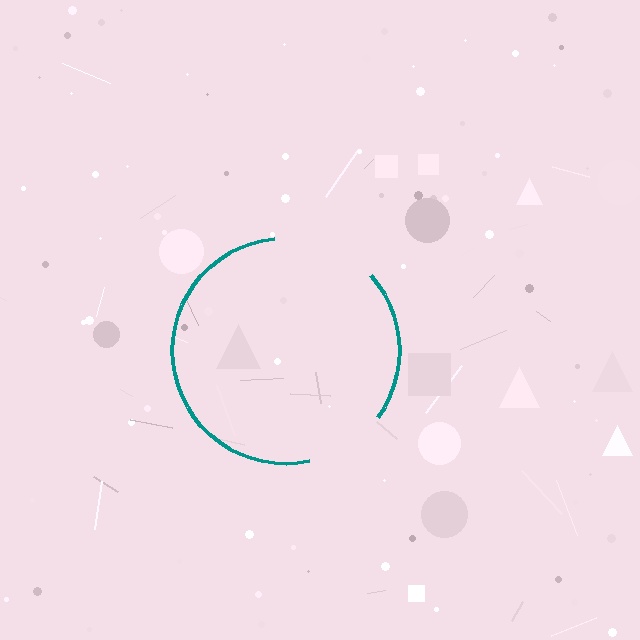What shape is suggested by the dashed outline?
The dashed outline suggests a circle.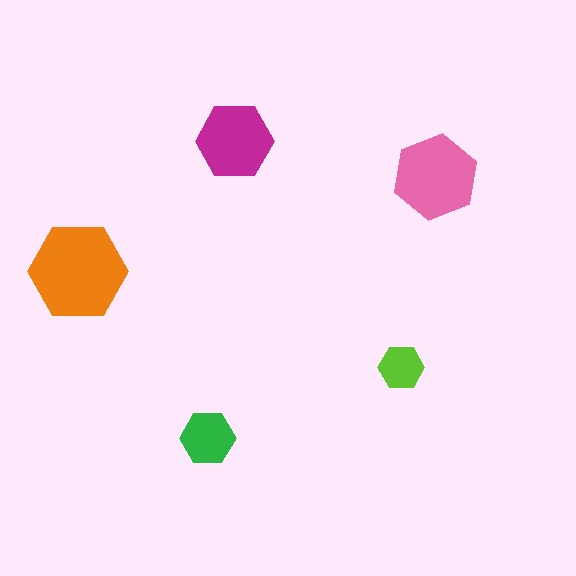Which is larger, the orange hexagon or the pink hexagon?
The orange one.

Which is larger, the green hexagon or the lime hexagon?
The green one.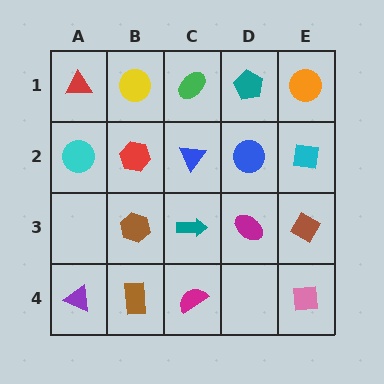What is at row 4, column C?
A magenta semicircle.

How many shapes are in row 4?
4 shapes.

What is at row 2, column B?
A red hexagon.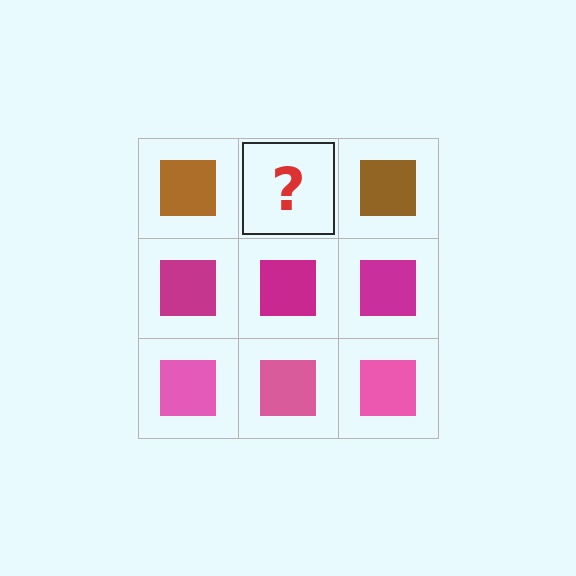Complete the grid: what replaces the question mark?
The question mark should be replaced with a brown square.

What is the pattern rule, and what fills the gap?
The rule is that each row has a consistent color. The gap should be filled with a brown square.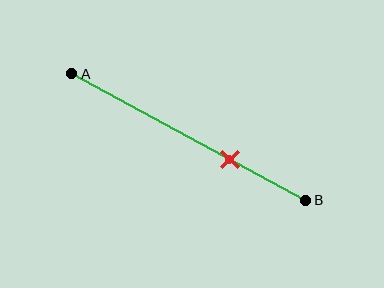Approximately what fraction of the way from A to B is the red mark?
The red mark is approximately 70% of the way from A to B.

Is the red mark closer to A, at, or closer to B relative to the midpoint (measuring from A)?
The red mark is closer to point B than the midpoint of segment AB.